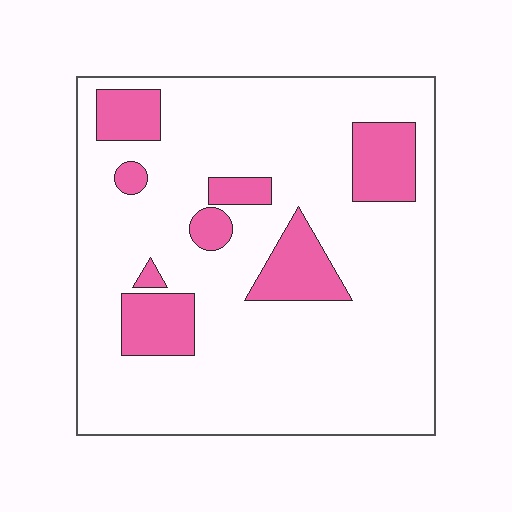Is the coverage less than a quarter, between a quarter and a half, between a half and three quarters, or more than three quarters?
Less than a quarter.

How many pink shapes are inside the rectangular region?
8.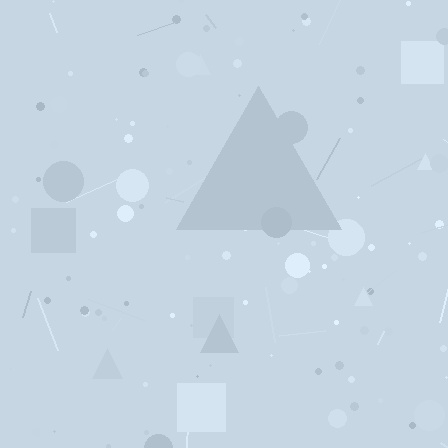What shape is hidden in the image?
A triangle is hidden in the image.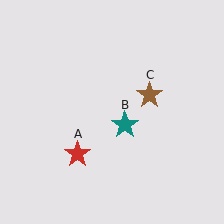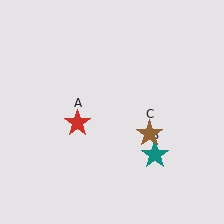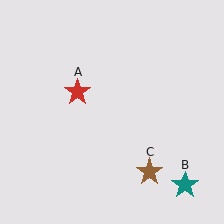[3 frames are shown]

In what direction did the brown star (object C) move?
The brown star (object C) moved down.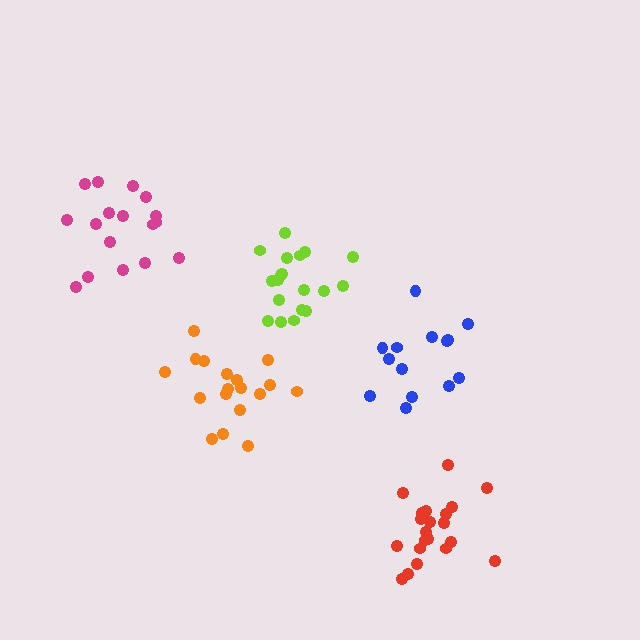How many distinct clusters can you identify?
There are 5 distinct clusters.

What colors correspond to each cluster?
The clusters are colored: orange, magenta, blue, red, lime.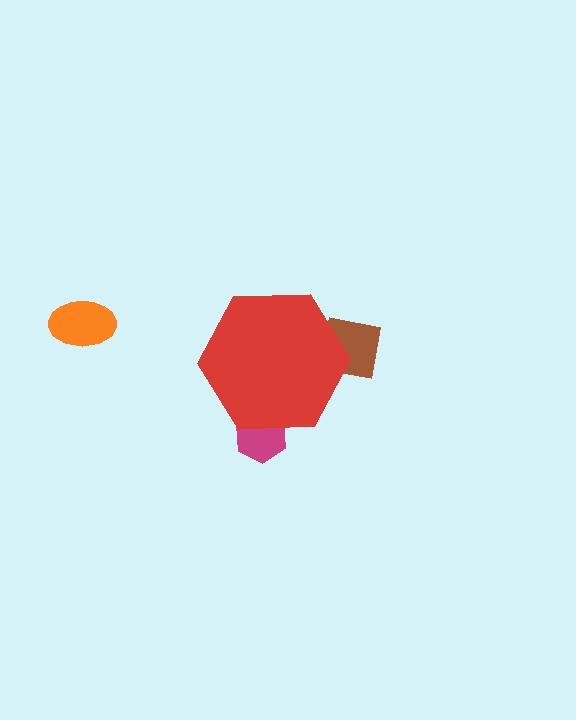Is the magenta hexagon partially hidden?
Yes, the magenta hexagon is partially hidden behind the red hexagon.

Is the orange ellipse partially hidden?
No, the orange ellipse is fully visible.